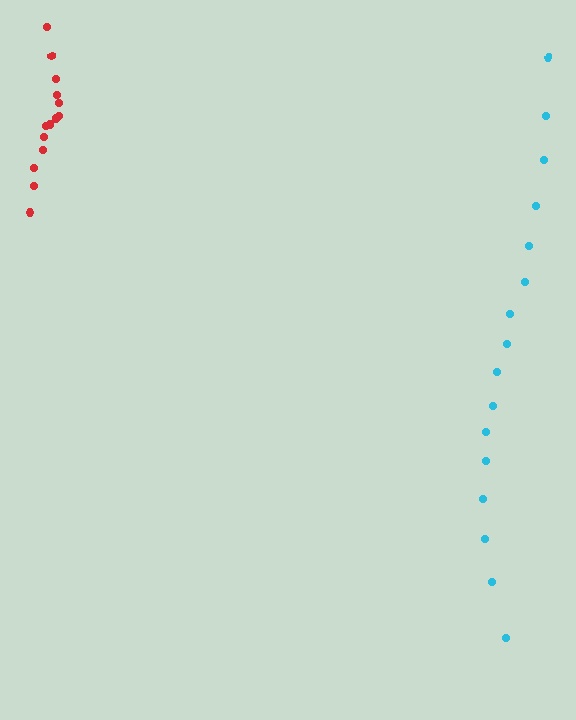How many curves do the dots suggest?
There are 2 distinct paths.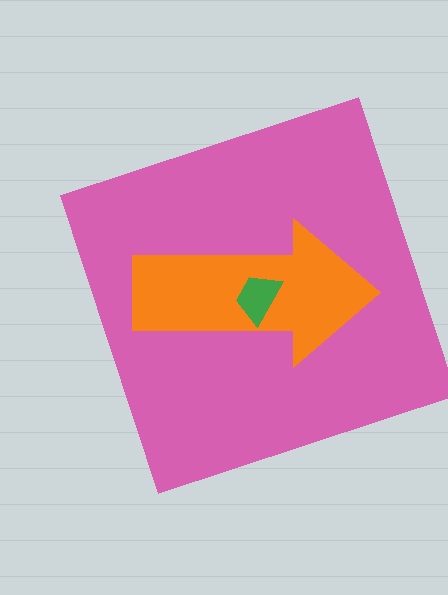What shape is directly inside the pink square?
The orange arrow.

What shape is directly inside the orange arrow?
The green trapezoid.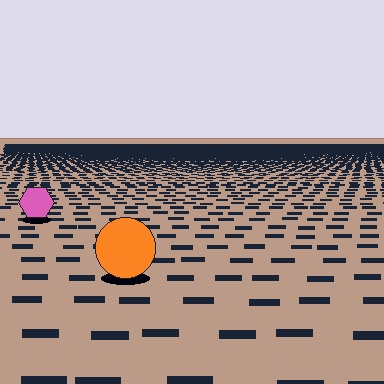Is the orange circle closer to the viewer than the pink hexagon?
Yes. The orange circle is closer — you can tell from the texture gradient: the ground texture is coarser near it.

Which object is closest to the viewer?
The orange circle is closest. The texture marks near it are larger and more spread out.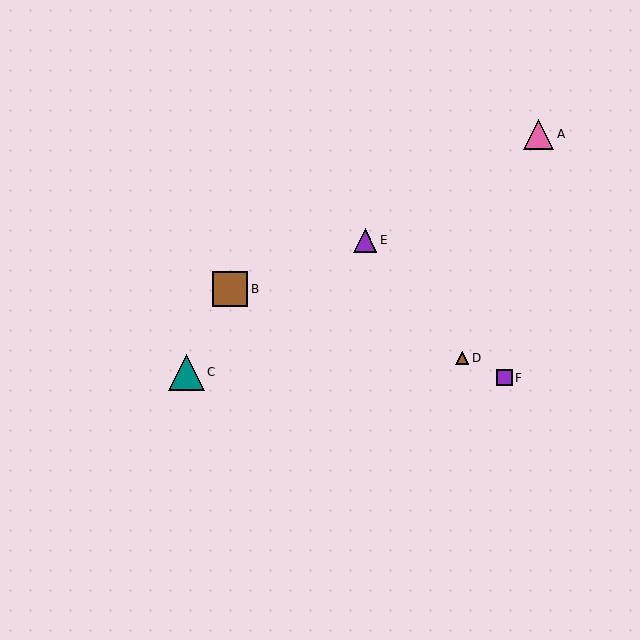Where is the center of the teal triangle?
The center of the teal triangle is at (186, 372).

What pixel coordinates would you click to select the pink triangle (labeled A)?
Click at (539, 134) to select the pink triangle A.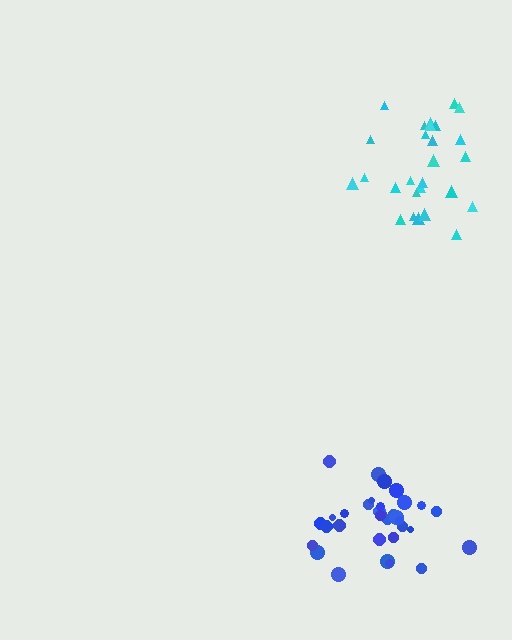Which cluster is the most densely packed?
Blue.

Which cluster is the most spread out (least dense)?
Cyan.